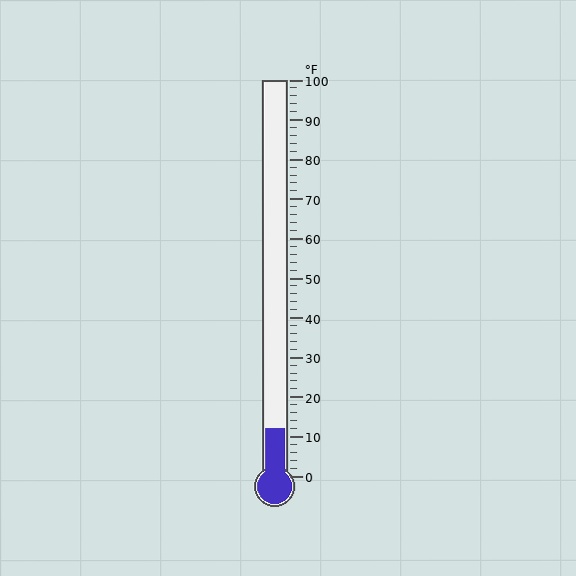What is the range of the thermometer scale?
The thermometer scale ranges from 0°F to 100°F.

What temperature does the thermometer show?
The thermometer shows approximately 12°F.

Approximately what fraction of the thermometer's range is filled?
The thermometer is filled to approximately 10% of its range.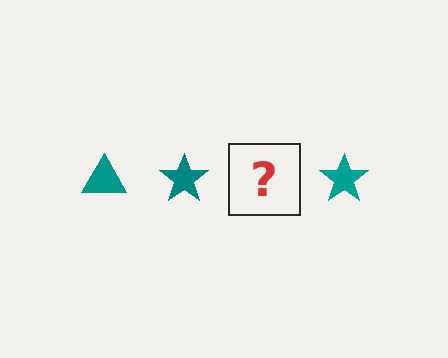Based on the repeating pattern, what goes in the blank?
The blank should be a teal triangle.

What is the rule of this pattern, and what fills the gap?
The rule is that the pattern cycles through triangle, star shapes in teal. The gap should be filled with a teal triangle.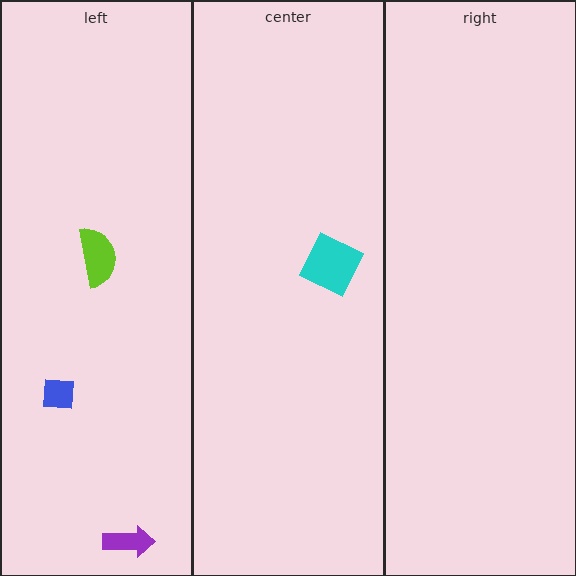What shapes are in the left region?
The lime semicircle, the purple arrow, the blue square.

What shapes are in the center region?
The cyan square.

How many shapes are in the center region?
1.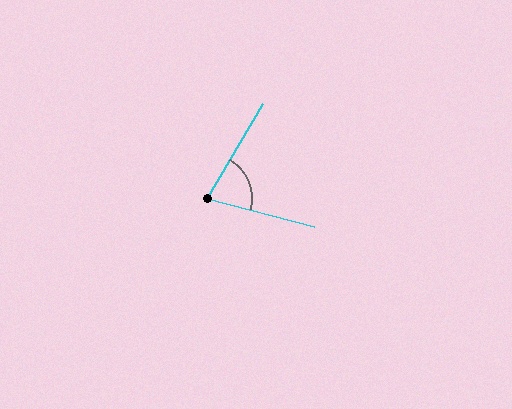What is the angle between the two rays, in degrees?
Approximately 74 degrees.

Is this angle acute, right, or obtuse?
It is acute.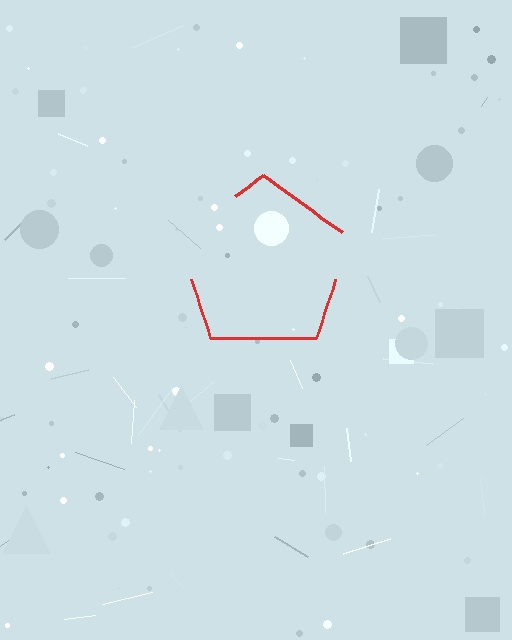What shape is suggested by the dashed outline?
The dashed outline suggests a pentagon.